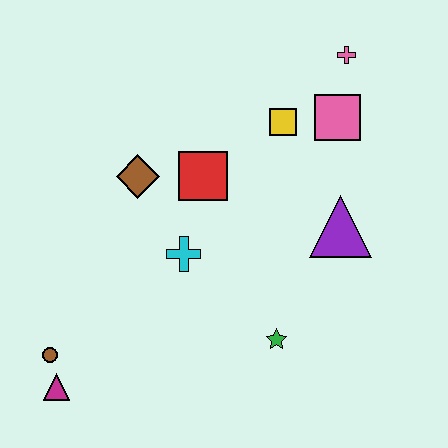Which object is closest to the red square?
The brown diamond is closest to the red square.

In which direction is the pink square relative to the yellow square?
The pink square is to the right of the yellow square.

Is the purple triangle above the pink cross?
No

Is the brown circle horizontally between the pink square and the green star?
No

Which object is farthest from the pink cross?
The magenta triangle is farthest from the pink cross.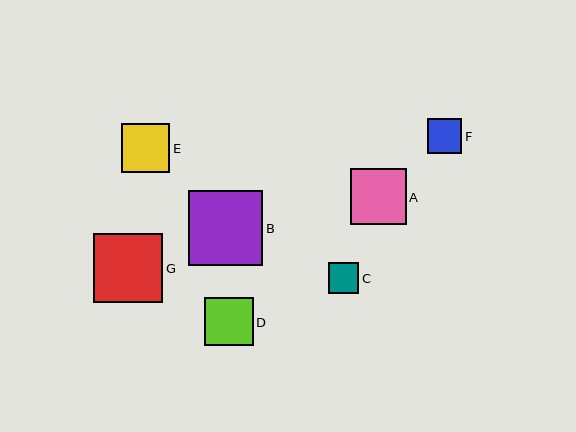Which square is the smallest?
Square C is the smallest with a size of approximately 31 pixels.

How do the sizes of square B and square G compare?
Square B and square G are approximately the same size.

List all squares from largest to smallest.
From largest to smallest: B, G, A, E, D, F, C.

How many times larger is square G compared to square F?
Square G is approximately 2.0 times the size of square F.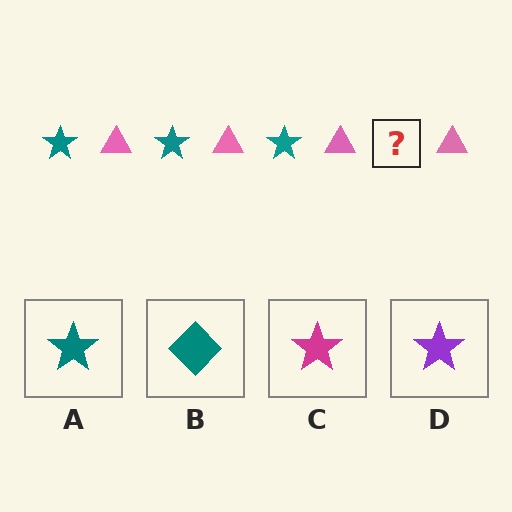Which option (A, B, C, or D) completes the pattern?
A.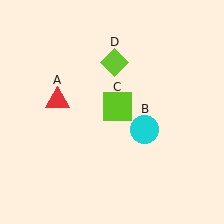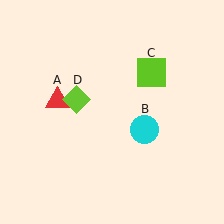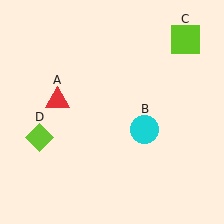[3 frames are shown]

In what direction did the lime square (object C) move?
The lime square (object C) moved up and to the right.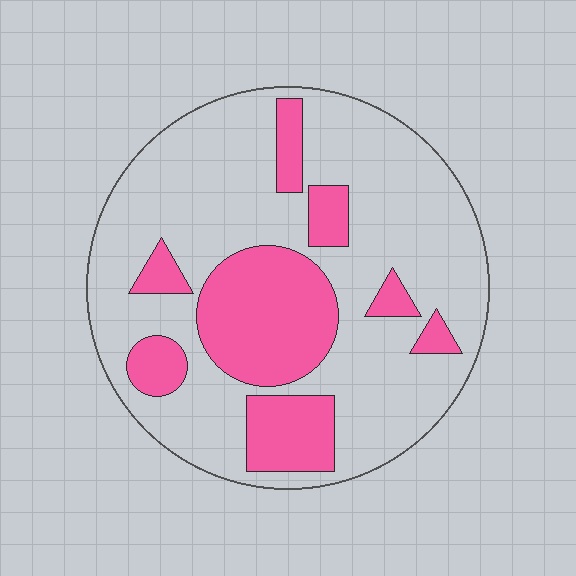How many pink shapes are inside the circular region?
8.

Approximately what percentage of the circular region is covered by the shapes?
Approximately 30%.